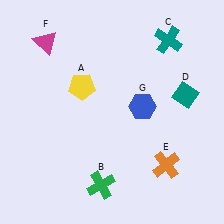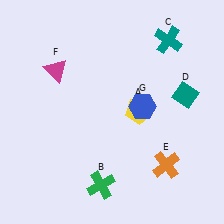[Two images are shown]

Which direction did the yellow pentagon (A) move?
The yellow pentagon (A) moved right.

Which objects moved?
The objects that moved are: the yellow pentagon (A), the magenta triangle (F).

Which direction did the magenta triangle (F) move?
The magenta triangle (F) moved down.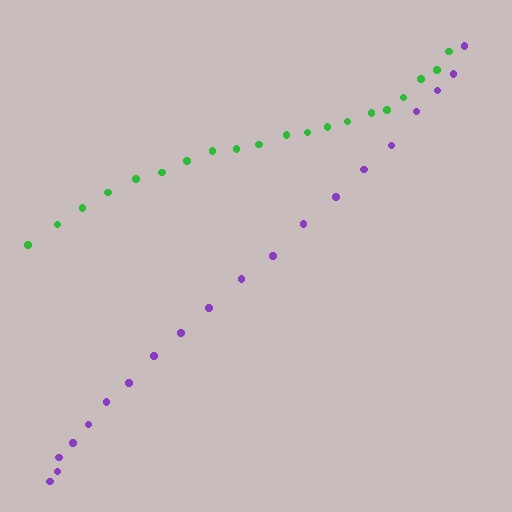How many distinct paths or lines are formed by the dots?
There are 2 distinct paths.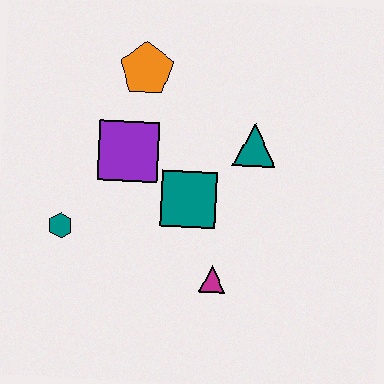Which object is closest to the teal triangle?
The teal square is closest to the teal triangle.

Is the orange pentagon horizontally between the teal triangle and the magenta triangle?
No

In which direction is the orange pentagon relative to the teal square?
The orange pentagon is above the teal square.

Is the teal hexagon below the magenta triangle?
No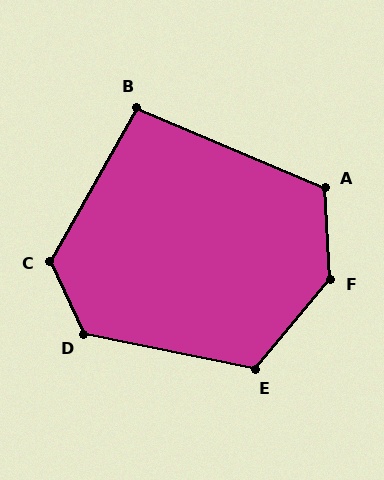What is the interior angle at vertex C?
Approximately 126 degrees (obtuse).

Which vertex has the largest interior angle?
F, at approximately 137 degrees.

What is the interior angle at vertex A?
Approximately 116 degrees (obtuse).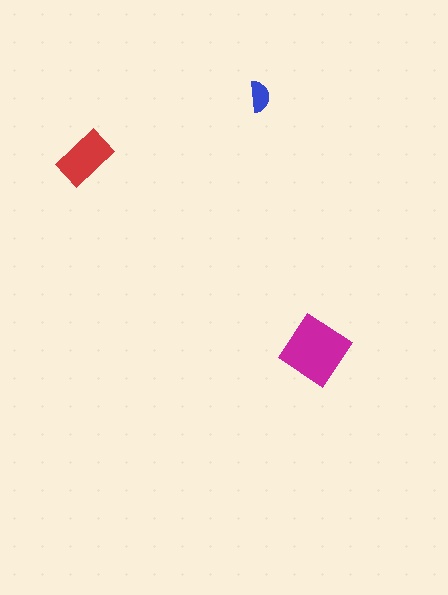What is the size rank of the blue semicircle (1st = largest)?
3rd.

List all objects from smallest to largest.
The blue semicircle, the red rectangle, the magenta diamond.